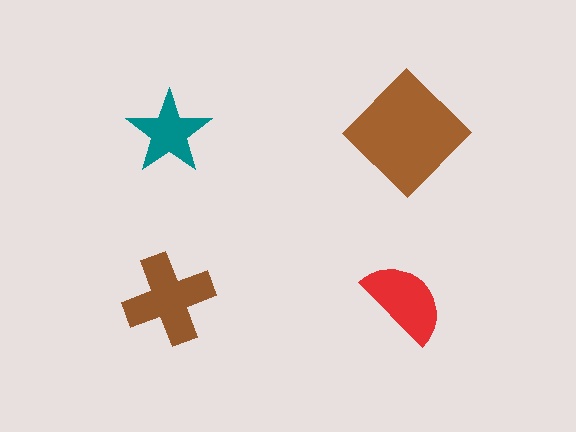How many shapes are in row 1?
2 shapes.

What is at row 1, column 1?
A teal star.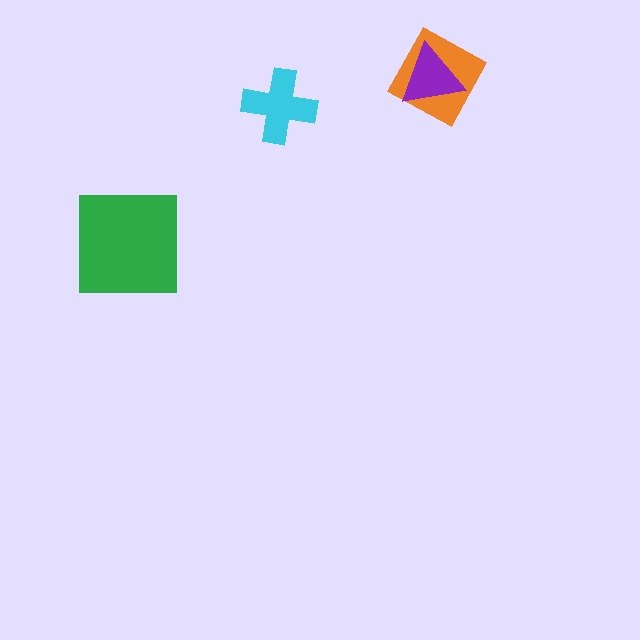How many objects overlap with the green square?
0 objects overlap with the green square.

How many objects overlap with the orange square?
1 object overlaps with the orange square.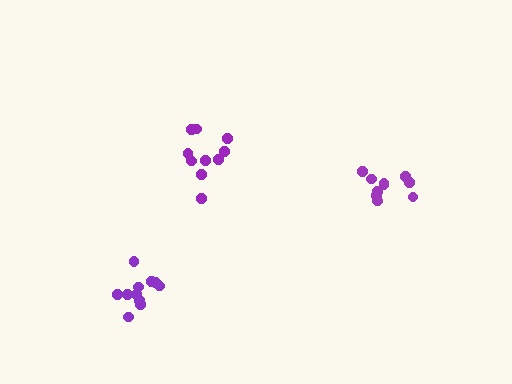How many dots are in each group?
Group 1: 10 dots, Group 2: 11 dots, Group 3: 10 dots (31 total).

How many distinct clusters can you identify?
There are 3 distinct clusters.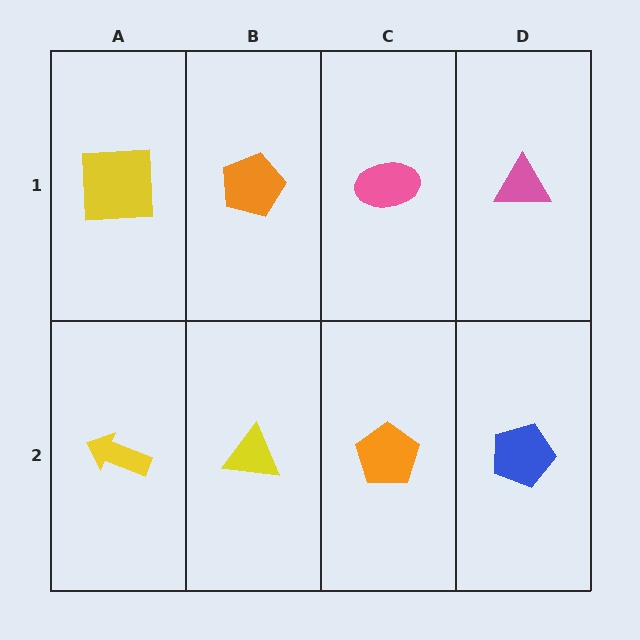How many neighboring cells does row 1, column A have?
2.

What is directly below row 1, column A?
A yellow arrow.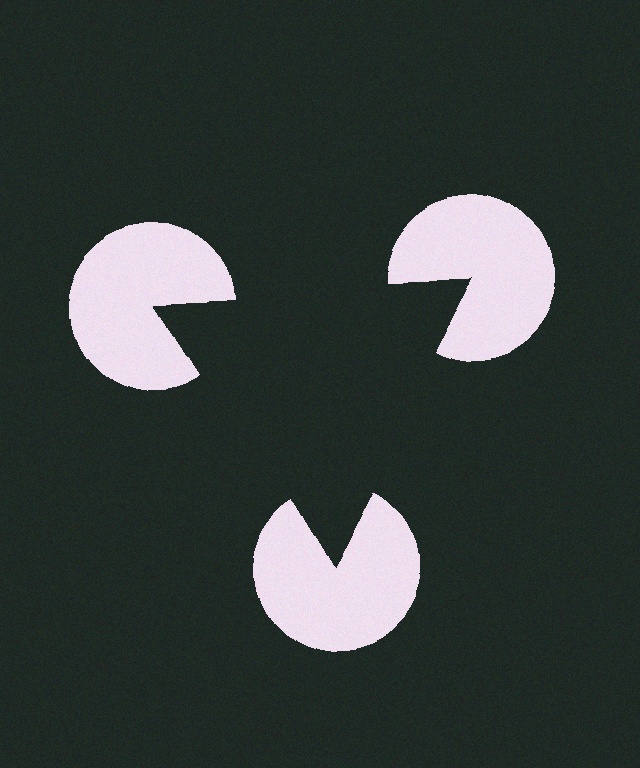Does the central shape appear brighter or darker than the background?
It typically appears slightly darker than the background, even though no actual brightness change is drawn.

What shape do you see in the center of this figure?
An illusory triangle — its edges are inferred from the aligned wedge cuts in the pac-man discs, not physically drawn.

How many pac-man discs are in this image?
There are 3 — one at each vertex of the illusory triangle.